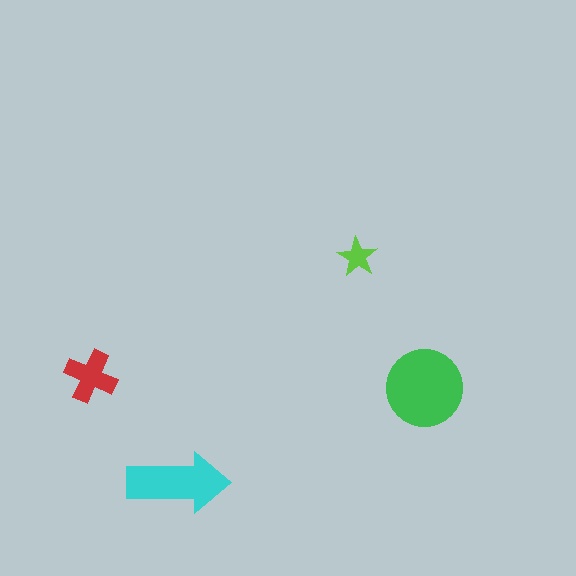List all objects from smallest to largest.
The lime star, the red cross, the cyan arrow, the green circle.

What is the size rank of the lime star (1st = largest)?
4th.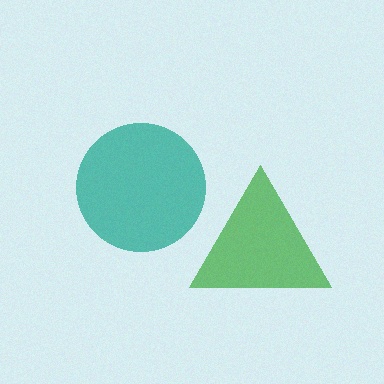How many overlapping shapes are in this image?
There are 2 overlapping shapes in the image.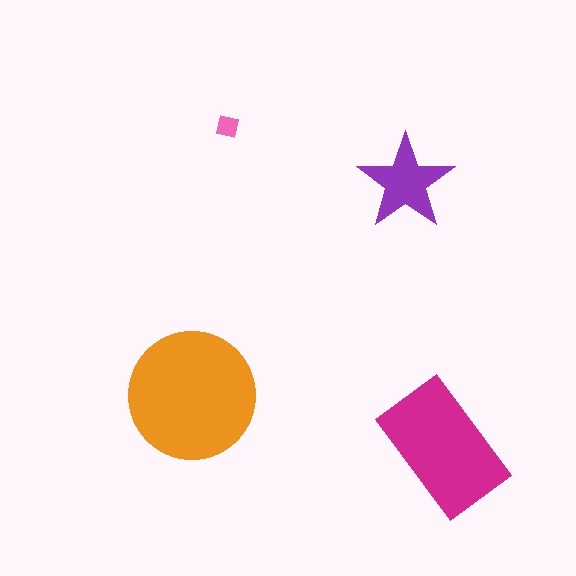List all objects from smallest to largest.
The pink square, the purple star, the magenta rectangle, the orange circle.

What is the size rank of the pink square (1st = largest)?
4th.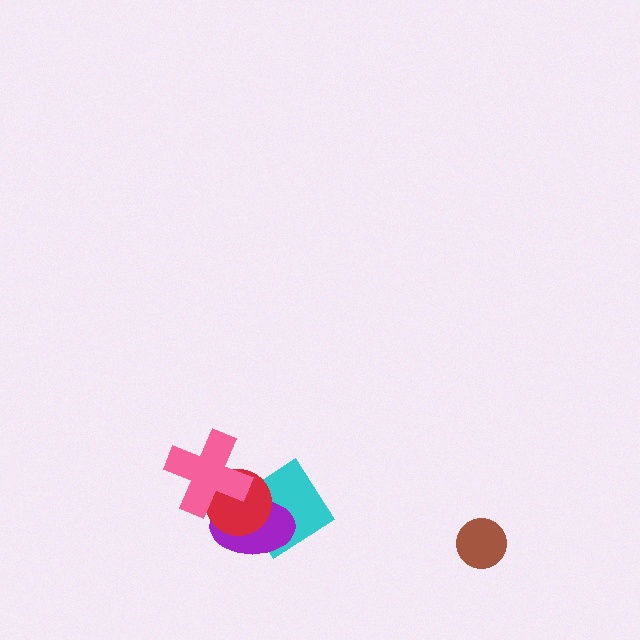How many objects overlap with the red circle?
3 objects overlap with the red circle.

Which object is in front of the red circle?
The pink cross is in front of the red circle.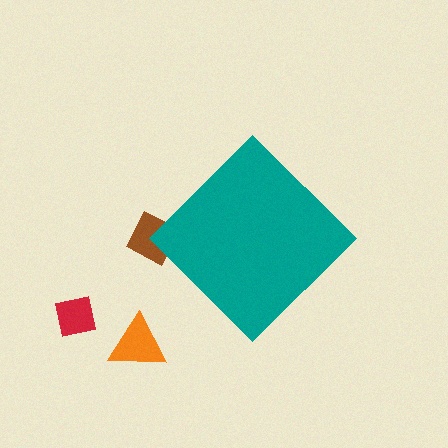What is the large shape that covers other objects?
A teal diamond.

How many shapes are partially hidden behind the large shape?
1 shape is partially hidden.